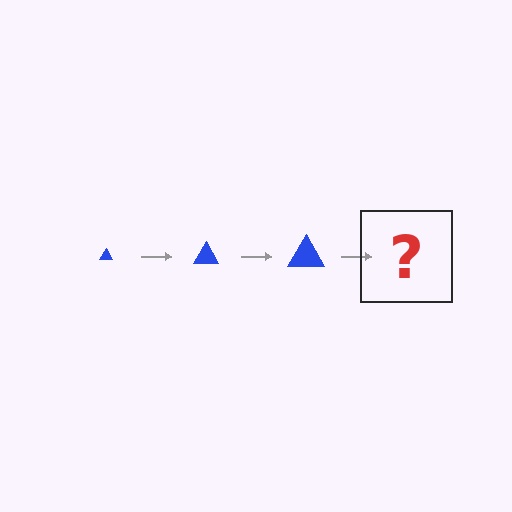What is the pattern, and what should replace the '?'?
The pattern is that the triangle gets progressively larger each step. The '?' should be a blue triangle, larger than the previous one.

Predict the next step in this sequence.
The next step is a blue triangle, larger than the previous one.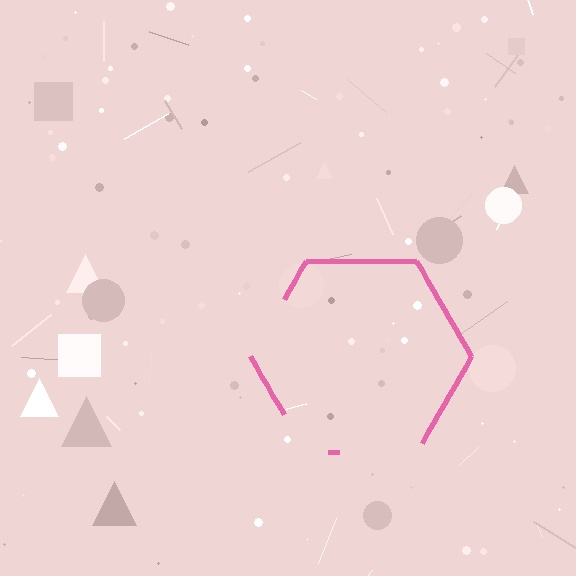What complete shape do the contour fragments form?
The contour fragments form a hexagon.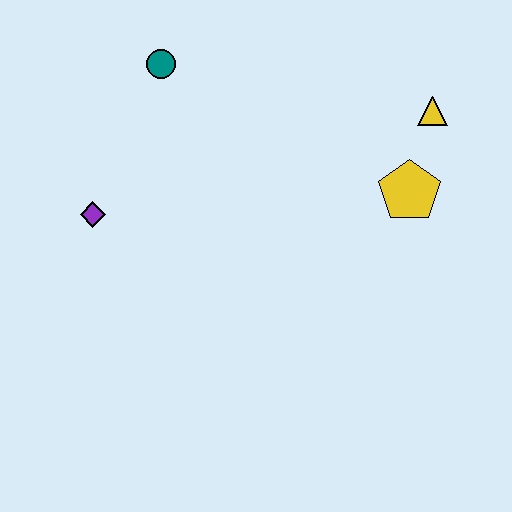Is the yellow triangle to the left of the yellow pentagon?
No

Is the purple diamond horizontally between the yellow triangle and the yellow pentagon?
No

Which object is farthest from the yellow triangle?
The purple diamond is farthest from the yellow triangle.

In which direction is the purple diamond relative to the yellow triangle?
The purple diamond is to the left of the yellow triangle.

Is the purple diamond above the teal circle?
No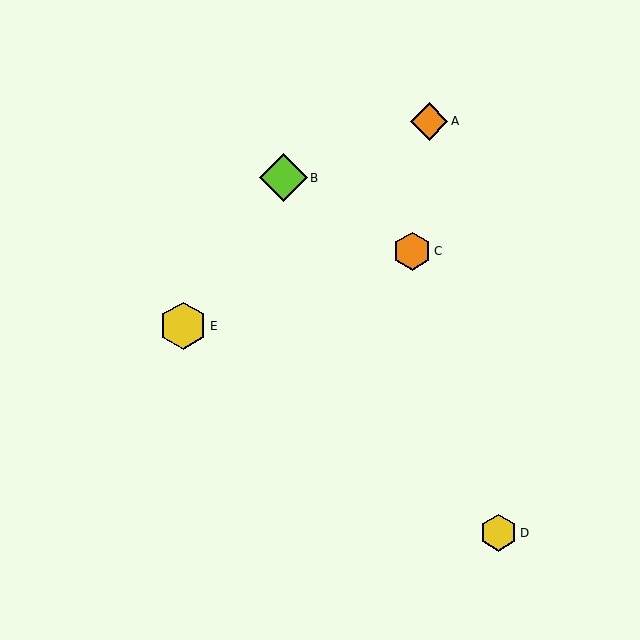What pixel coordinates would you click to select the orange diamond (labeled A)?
Click at (429, 121) to select the orange diamond A.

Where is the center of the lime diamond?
The center of the lime diamond is at (283, 178).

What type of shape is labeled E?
Shape E is a yellow hexagon.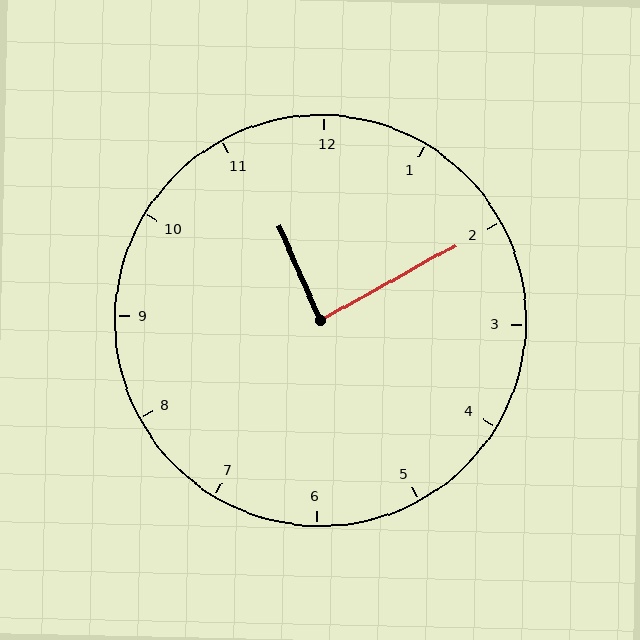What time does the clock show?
11:10.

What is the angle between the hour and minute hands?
Approximately 85 degrees.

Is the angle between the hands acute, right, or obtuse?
It is right.